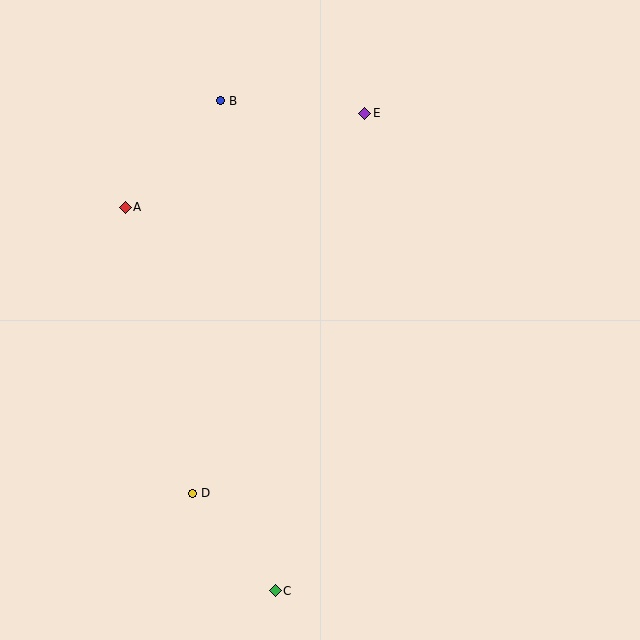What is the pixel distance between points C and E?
The distance between C and E is 486 pixels.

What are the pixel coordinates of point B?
Point B is at (221, 101).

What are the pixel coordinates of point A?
Point A is at (125, 207).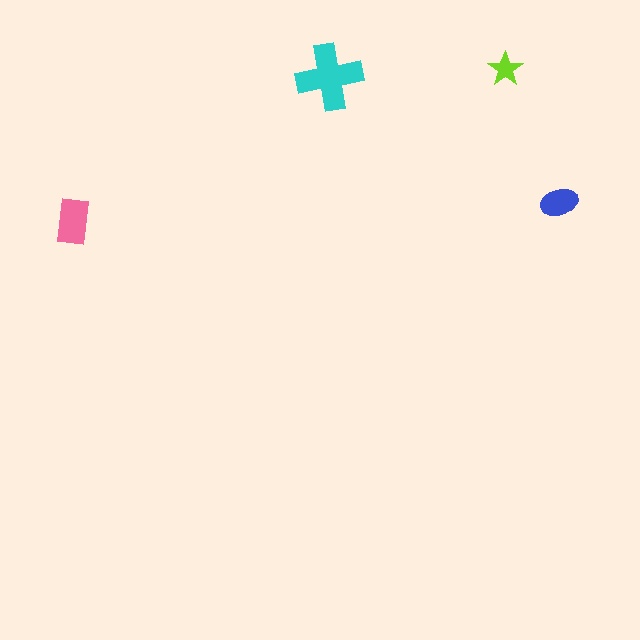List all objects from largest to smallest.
The cyan cross, the pink rectangle, the blue ellipse, the lime star.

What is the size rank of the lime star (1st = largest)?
4th.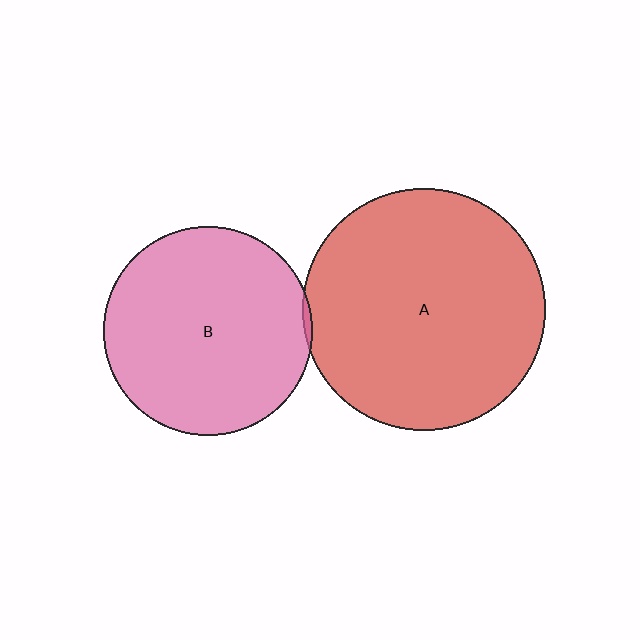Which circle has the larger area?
Circle A (red).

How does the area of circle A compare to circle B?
Approximately 1.3 times.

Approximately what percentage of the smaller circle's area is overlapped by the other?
Approximately 5%.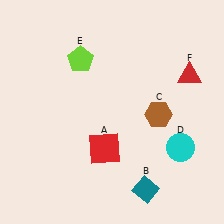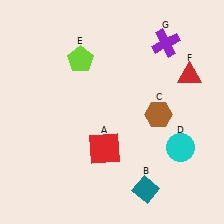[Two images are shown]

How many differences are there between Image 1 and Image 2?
There is 1 difference between the two images.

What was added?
A purple cross (G) was added in Image 2.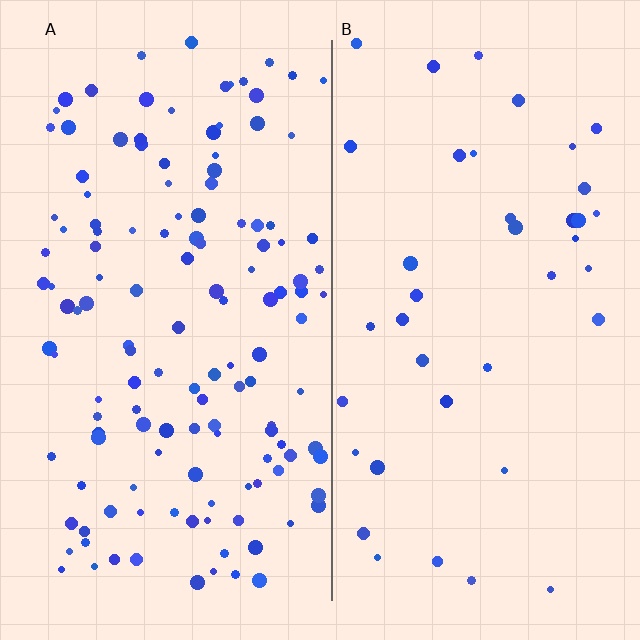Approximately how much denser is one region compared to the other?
Approximately 3.5× — region A over region B.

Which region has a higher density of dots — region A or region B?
A (the left).